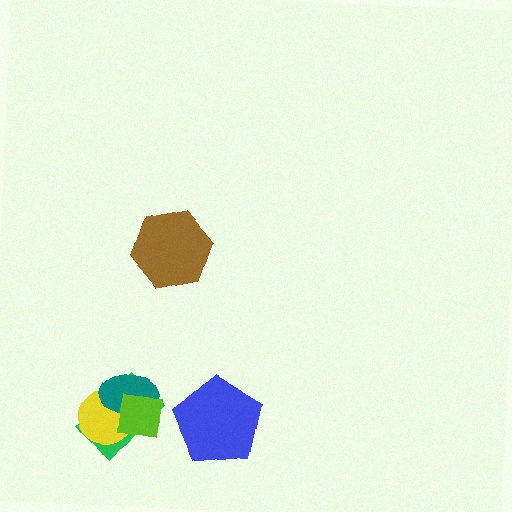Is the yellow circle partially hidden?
Yes, it is partially covered by another shape.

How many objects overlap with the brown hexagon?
0 objects overlap with the brown hexagon.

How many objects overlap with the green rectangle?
3 objects overlap with the green rectangle.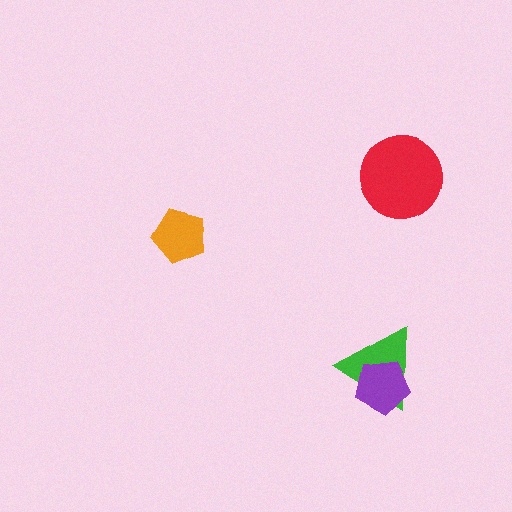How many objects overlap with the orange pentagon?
0 objects overlap with the orange pentagon.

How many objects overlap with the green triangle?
1 object overlaps with the green triangle.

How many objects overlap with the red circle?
0 objects overlap with the red circle.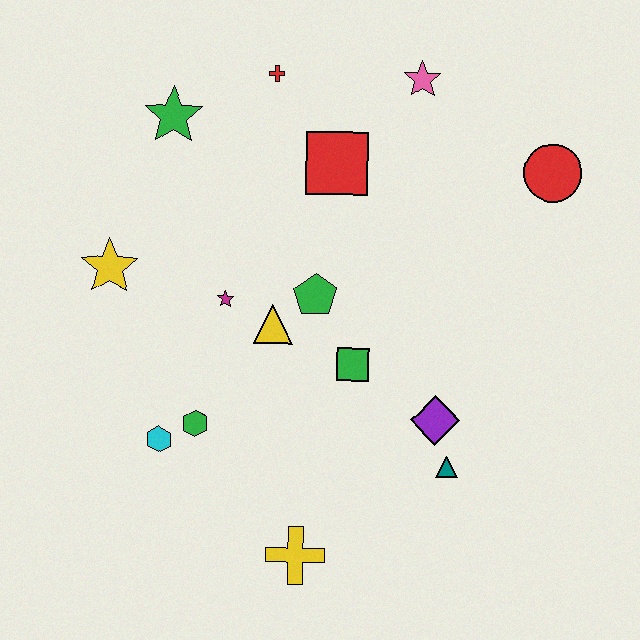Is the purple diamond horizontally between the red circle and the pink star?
Yes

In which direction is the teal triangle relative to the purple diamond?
The teal triangle is below the purple diamond.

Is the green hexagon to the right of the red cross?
No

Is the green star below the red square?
No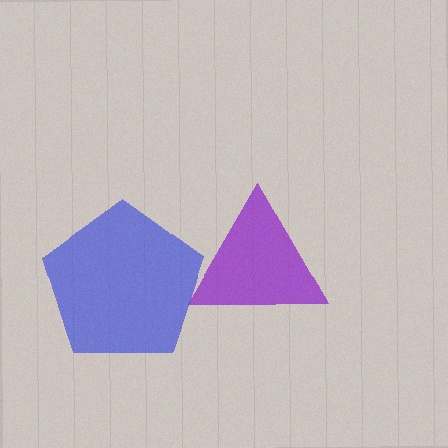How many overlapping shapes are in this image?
There are 2 overlapping shapes in the image.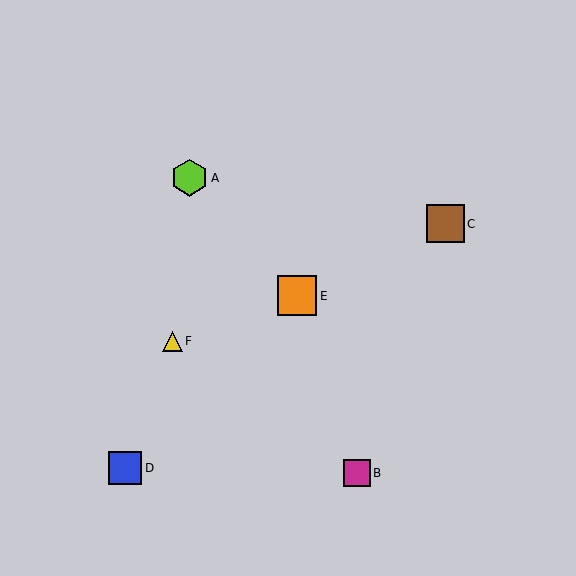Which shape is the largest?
The orange square (labeled E) is the largest.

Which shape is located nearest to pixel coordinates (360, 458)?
The magenta square (labeled B) at (357, 473) is nearest to that location.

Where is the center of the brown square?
The center of the brown square is at (445, 224).